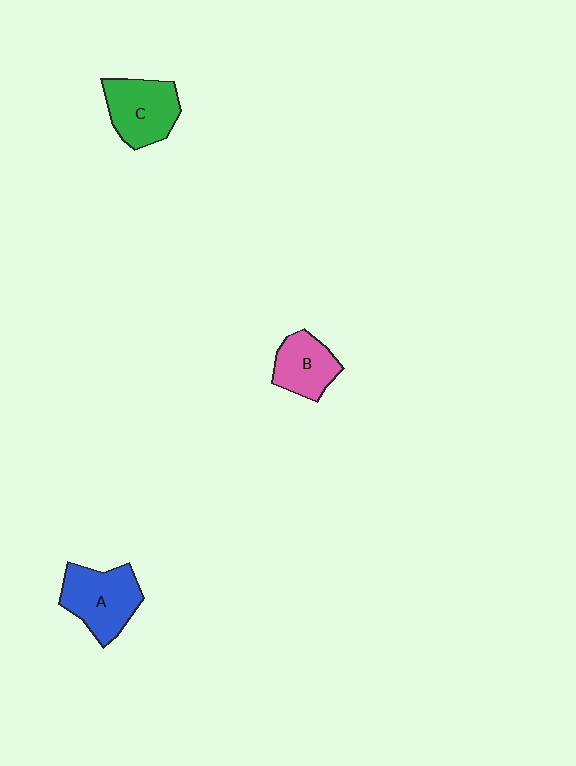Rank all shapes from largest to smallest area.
From largest to smallest: A (blue), C (green), B (pink).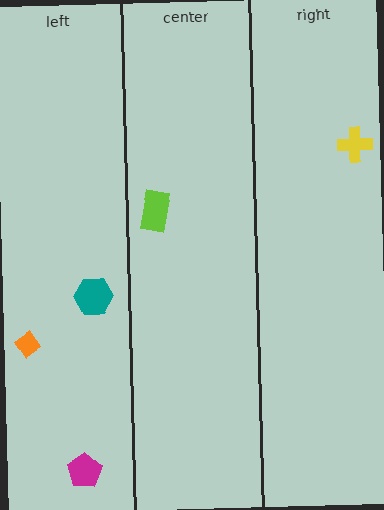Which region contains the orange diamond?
The left region.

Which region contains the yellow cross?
The right region.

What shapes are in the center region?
The lime rectangle.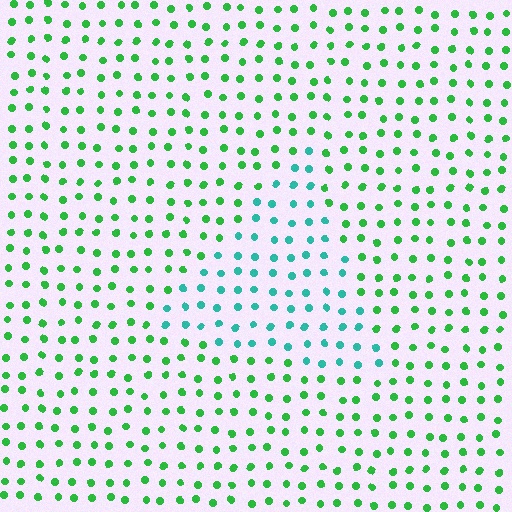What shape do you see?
I see a triangle.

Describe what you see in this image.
The image is filled with small green elements in a uniform arrangement. A triangle-shaped region is visible where the elements are tinted to a slightly different hue, forming a subtle color boundary.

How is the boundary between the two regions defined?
The boundary is defined purely by a slight shift in hue (about 44 degrees). Spacing, size, and orientation are identical on both sides.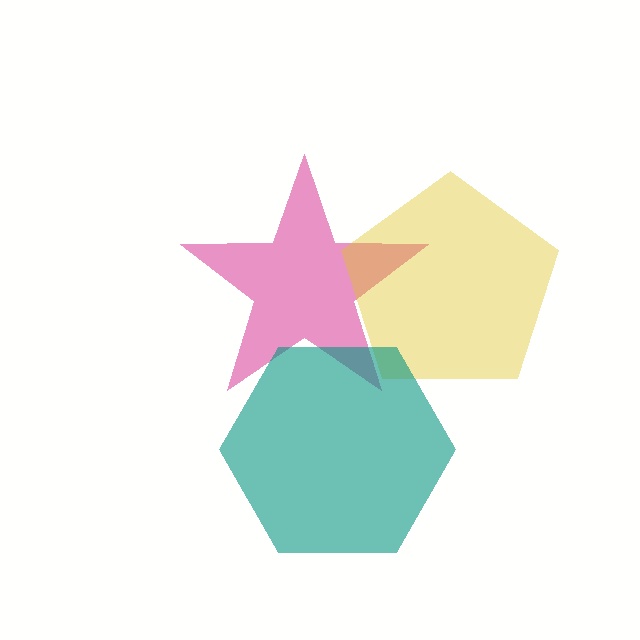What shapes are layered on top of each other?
The layered shapes are: a magenta star, a yellow pentagon, a teal hexagon.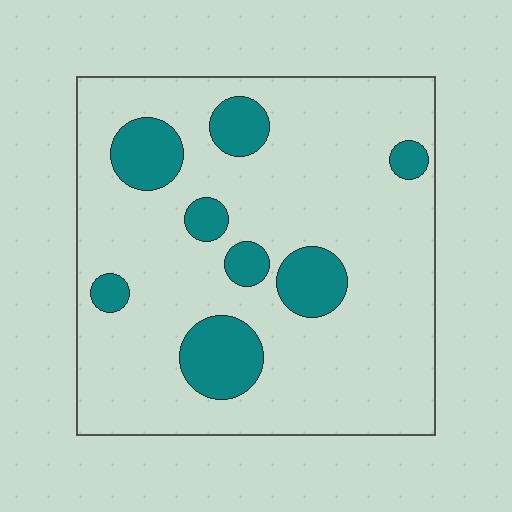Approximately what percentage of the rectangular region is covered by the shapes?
Approximately 15%.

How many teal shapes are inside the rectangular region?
8.